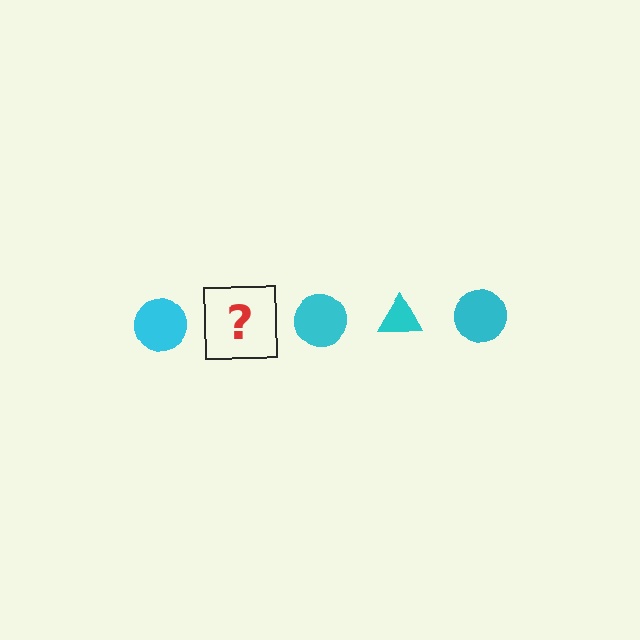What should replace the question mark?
The question mark should be replaced with a cyan triangle.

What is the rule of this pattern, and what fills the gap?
The rule is that the pattern cycles through circle, triangle shapes in cyan. The gap should be filled with a cyan triangle.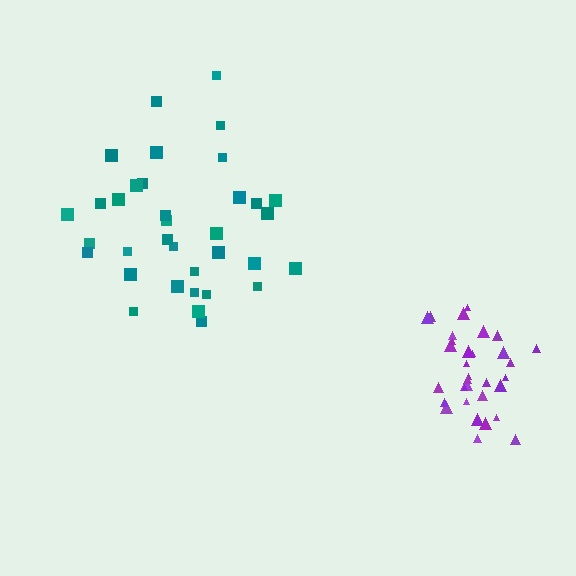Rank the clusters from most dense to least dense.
purple, teal.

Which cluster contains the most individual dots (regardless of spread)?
Teal (35).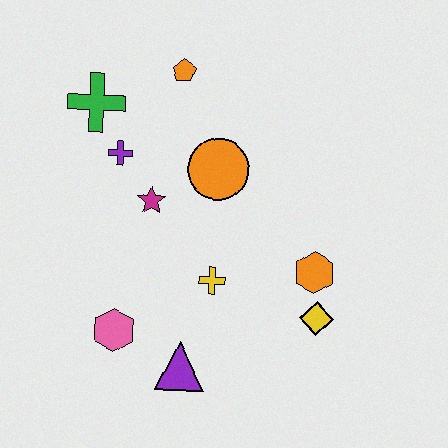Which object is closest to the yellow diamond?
The orange hexagon is closest to the yellow diamond.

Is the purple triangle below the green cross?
Yes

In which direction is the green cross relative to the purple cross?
The green cross is above the purple cross.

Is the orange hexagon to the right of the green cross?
Yes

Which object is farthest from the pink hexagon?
The orange pentagon is farthest from the pink hexagon.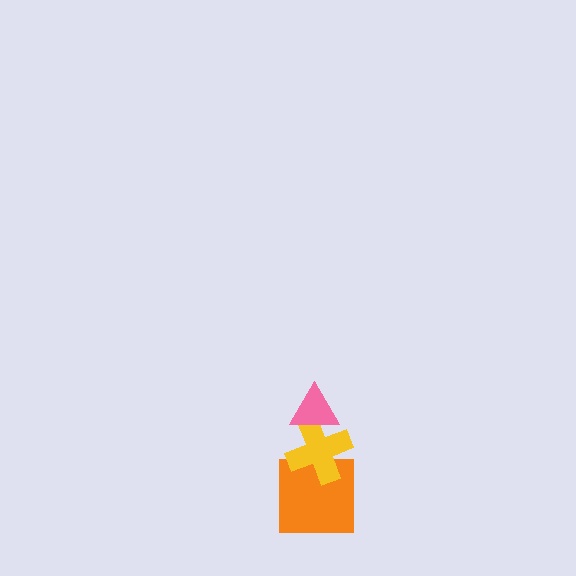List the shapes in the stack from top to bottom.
From top to bottom: the pink triangle, the yellow cross, the orange square.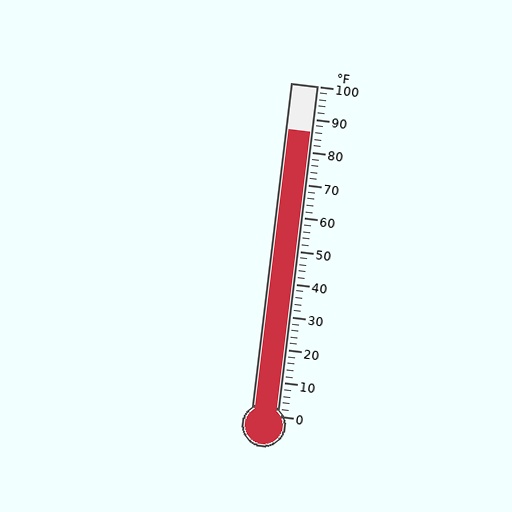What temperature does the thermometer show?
The thermometer shows approximately 86°F.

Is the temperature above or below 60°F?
The temperature is above 60°F.